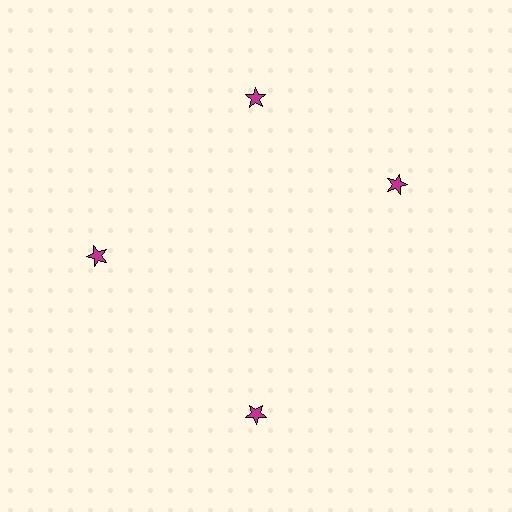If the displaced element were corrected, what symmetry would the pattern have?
It would have 4-fold rotational symmetry — the pattern would map onto itself every 90 degrees.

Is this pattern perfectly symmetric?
No. The 4 magenta stars are arranged in a ring, but one element near the 3 o'clock position is rotated out of alignment along the ring, breaking the 4-fold rotational symmetry.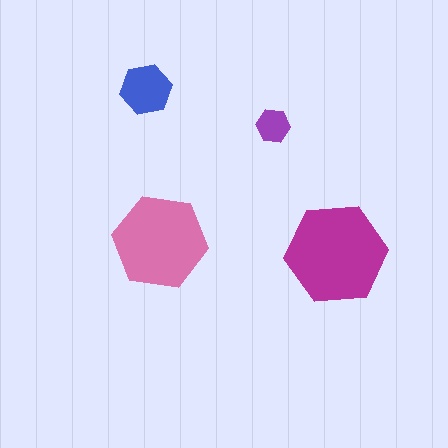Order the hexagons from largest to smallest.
the magenta one, the pink one, the blue one, the purple one.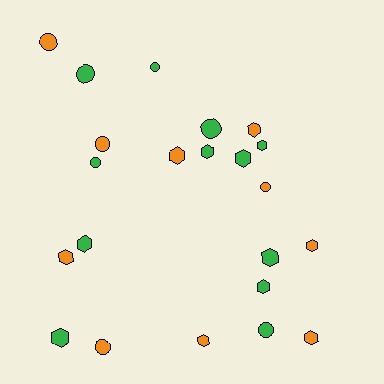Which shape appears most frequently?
Hexagon, with 13 objects.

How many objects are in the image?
There are 22 objects.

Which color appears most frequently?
Green, with 12 objects.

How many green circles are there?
There are 5 green circles.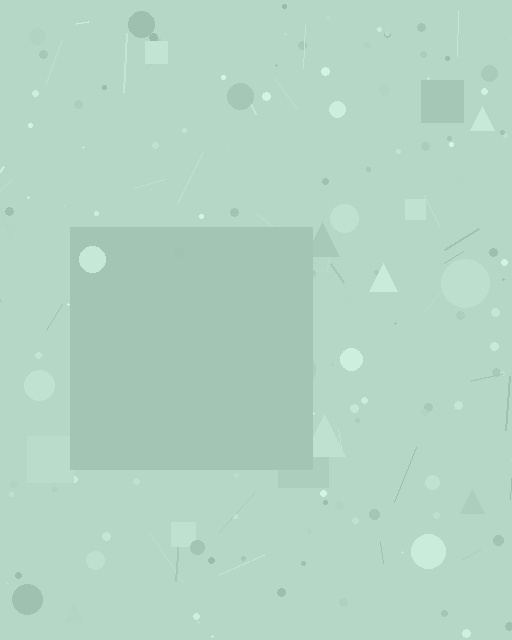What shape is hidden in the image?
A square is hidden in the image.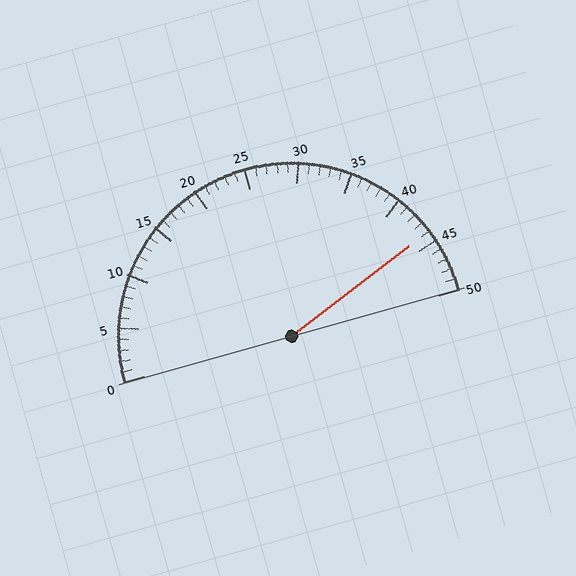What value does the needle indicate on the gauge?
The needle indicates approximately 44.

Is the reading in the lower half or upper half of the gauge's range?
The reading is in the upper half of the range (0 to 50).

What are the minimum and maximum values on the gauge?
The gauge ranges from 0 to 50.